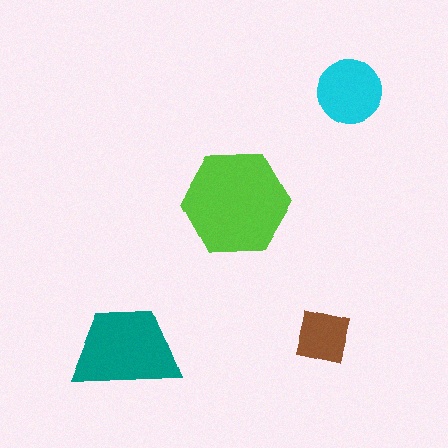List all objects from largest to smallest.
The lime hexagon, the teal trapezoid, the cyan circle, the brown square.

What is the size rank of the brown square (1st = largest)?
4th.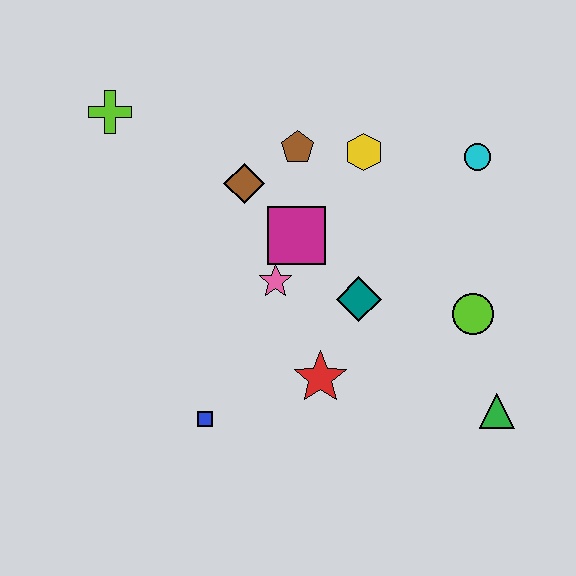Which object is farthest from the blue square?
The cyan circle is farthest from the blue square.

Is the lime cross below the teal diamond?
No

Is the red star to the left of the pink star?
No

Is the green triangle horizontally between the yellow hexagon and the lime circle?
No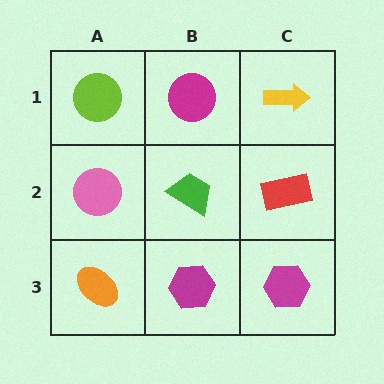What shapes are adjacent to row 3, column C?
A red rectangle (row 2, column C), a magenta hexagon (row 3, column B).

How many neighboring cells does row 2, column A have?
3.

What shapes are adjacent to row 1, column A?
A pink circle (row 2, column A), a magenta circle (row 1, column B).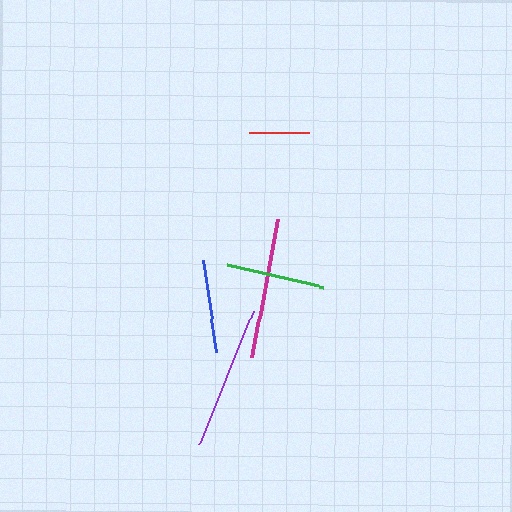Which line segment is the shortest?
The red line is the shortest at approximately 60 pixels.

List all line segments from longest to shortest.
From longest to shortest: purple, magenta, green, blue, red.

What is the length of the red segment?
The red segment is approximately 60 pixels long.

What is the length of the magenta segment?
The magenta segment is approximately 141 pixels long.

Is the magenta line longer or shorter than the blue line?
The magenta line is longer than the blue line.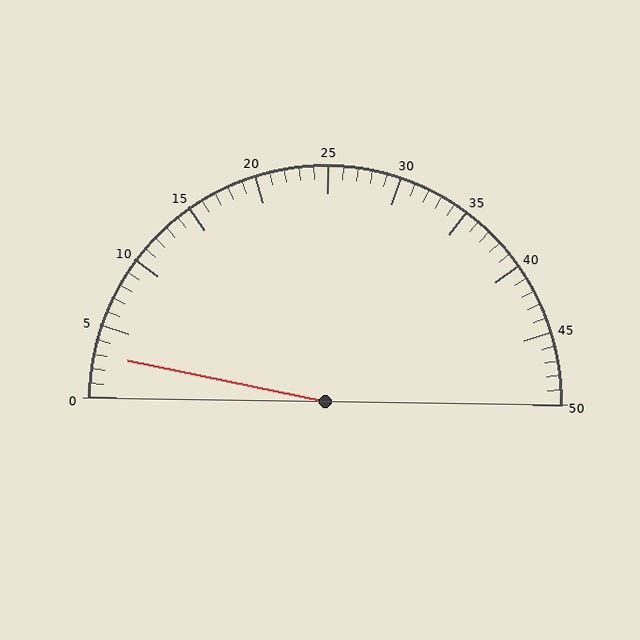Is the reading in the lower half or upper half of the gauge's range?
The reading is in the lower half of the range (0 to 50).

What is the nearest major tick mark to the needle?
The nearest major tick mark is 5.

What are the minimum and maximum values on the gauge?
The gauge ranges from 0 to 50.